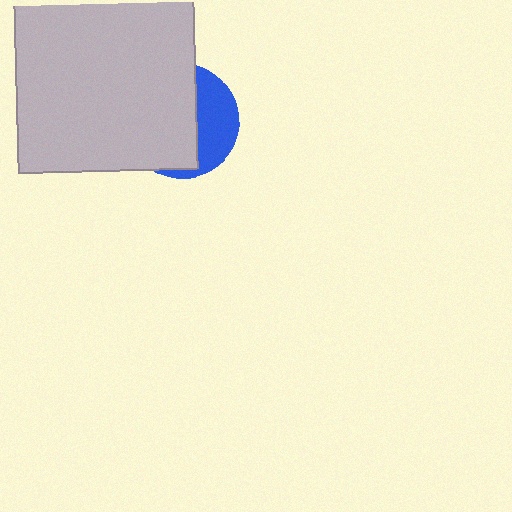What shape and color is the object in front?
The object in front is a light gray rectangle.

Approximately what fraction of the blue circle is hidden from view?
Roughly 64% of the blue circle is hidden behind the light gray rectangle.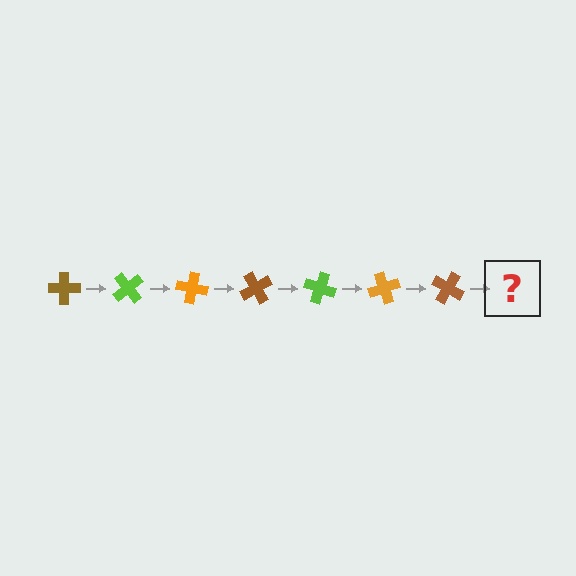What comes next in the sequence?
The next element should be a lime cross, rotated 350 degrees from the start.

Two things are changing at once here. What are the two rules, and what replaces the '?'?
The two rules are that it rotates 50 degrees each step and the color cycles through brown, lime, and orange. The '?' should be a lime cross, rotated 350 degrees from the start.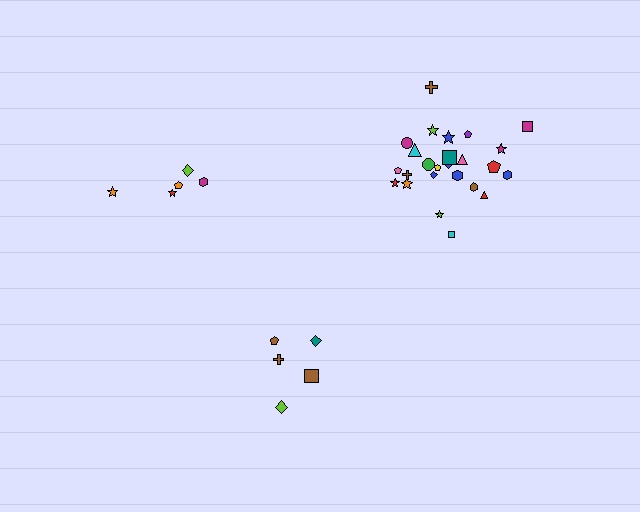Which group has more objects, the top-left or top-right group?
The top-right group.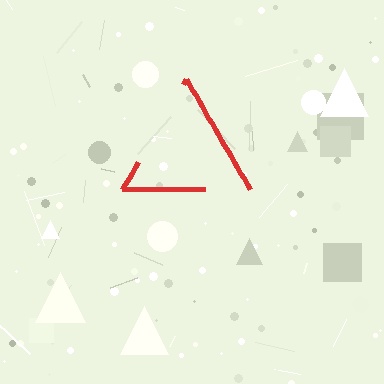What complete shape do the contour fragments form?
The contour fragments form a triangle.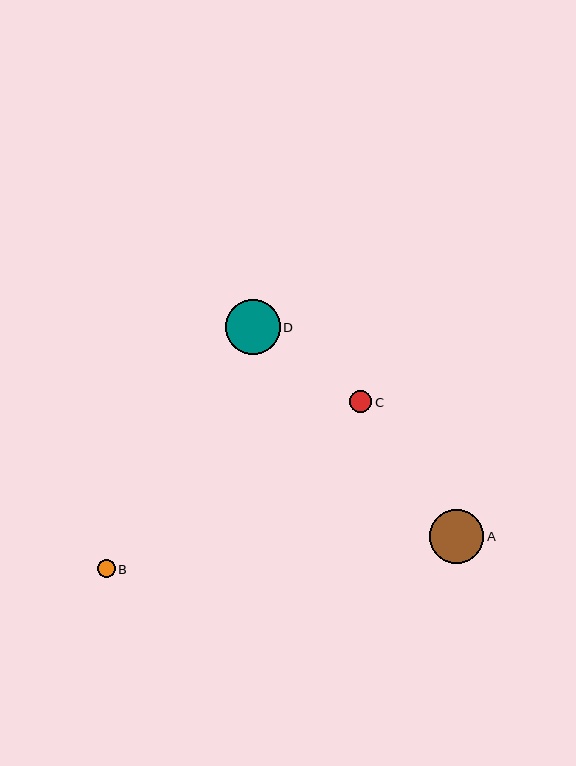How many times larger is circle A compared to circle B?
Circle A is approximately 3.0 times the size of circle B.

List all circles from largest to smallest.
From largest to smallest: D, A, C, B.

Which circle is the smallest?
Circle B is the smallest with a size of approximately 18 pixels.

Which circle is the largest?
Circle D is the largest with a size of approximately 55 pixels.